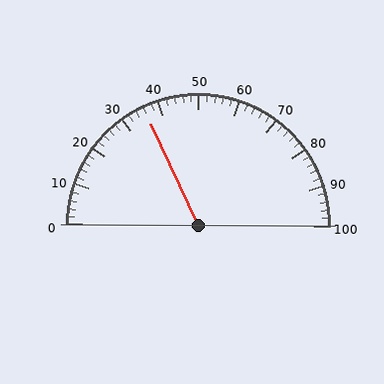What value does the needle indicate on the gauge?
The needle indicates approximately 36.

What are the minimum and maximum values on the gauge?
The gauge ranges from 0 to 100.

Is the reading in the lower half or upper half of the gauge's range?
The reading is in the lower half of the range (0 to 100).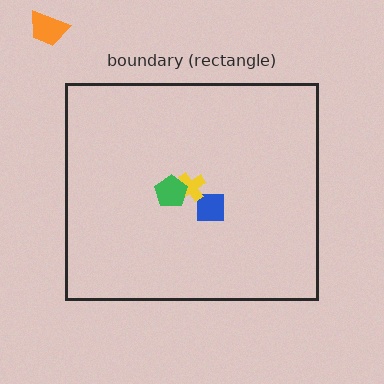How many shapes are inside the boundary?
3 inside, 1 outside.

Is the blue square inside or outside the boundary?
Inside.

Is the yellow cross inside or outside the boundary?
Inside.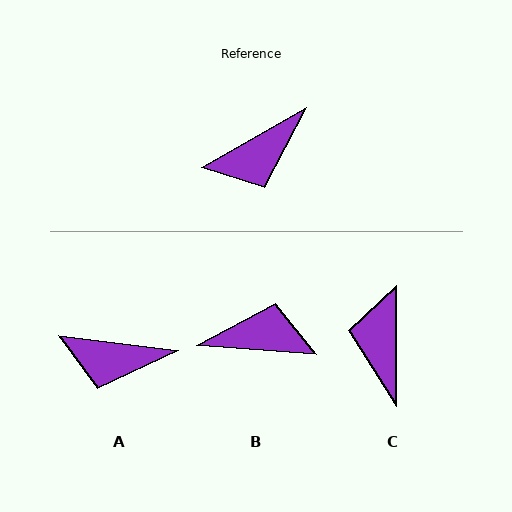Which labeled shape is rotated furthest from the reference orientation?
B, about 146 degrees away.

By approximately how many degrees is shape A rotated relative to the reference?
Approximately 37 degrees clockwise.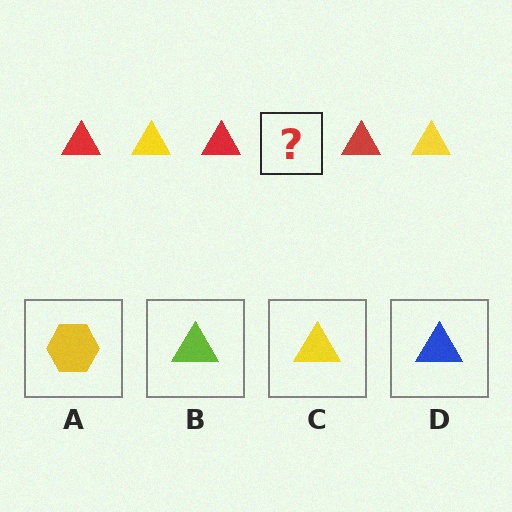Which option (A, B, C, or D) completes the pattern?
C.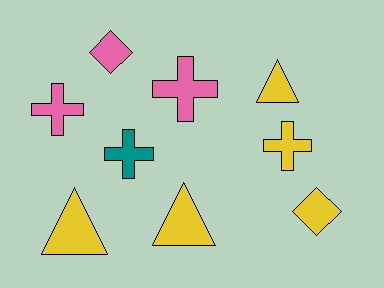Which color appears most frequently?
Yellow, with 5 objects.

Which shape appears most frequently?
Cross, with 4 objects.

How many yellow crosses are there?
There is 1 yellow cross.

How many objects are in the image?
There are 9 objects.